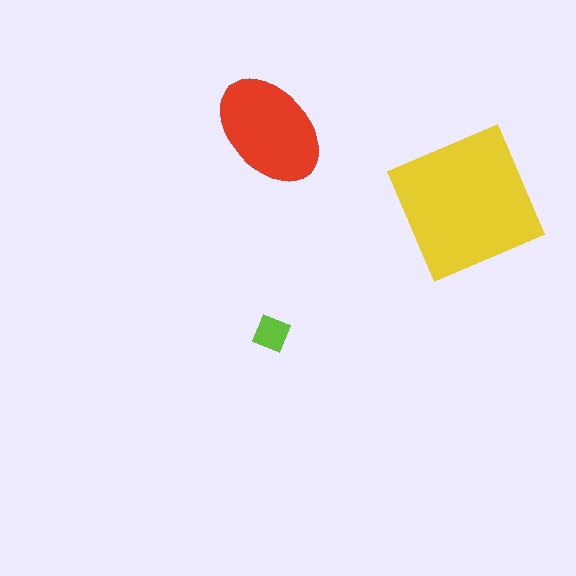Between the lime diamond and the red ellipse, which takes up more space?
The red ellipse.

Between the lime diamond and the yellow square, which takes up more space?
The yellow square.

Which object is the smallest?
The lime diamond.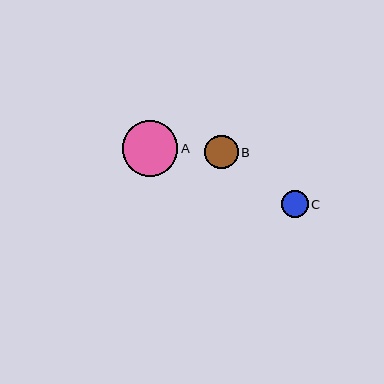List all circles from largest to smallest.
From largest to smallest: A, B, C.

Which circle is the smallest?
Circle C is the smallest with a size of approximately 27 pixels.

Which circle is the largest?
Circle A is the largest with a size of approximately 55 pixels.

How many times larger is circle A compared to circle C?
Circle A is approximately 2.0 times the size of circle C.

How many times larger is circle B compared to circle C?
Circle B is approximately 1.2 times the size of circle C.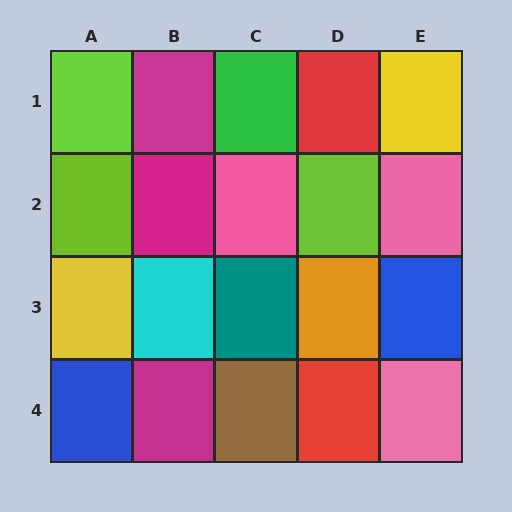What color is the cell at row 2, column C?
Pink.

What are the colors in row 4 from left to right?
Blue, magenta, brown, red, pink.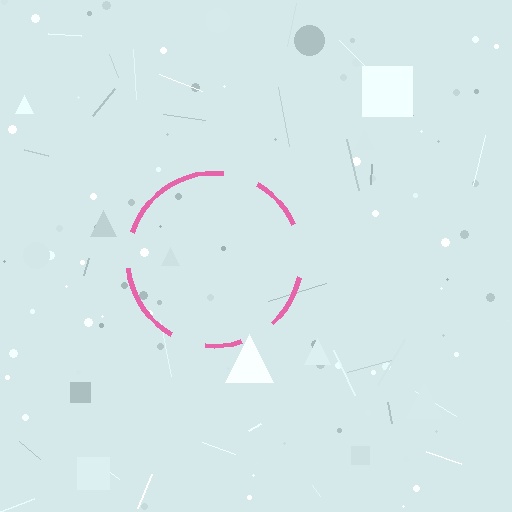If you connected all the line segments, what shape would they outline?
They would outline a circle.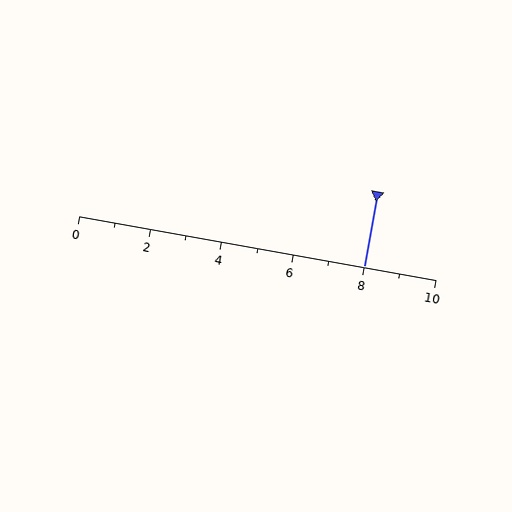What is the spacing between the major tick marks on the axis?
The major ticks are spaced 2 apart.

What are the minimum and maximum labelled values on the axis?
The axis runs from 0 to 10.